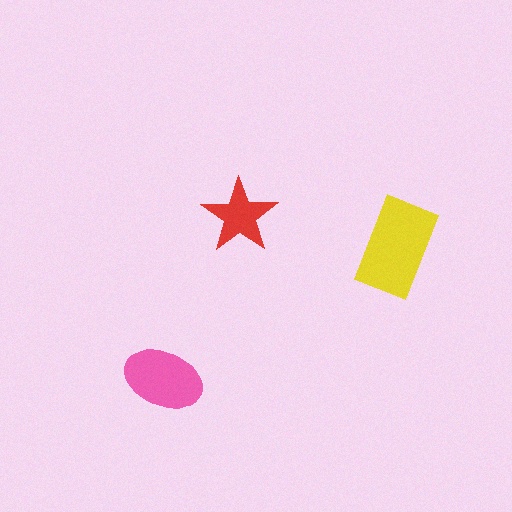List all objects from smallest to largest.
The red star, the pink ellipse, the yellow rectangle.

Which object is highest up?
The red star is topmost.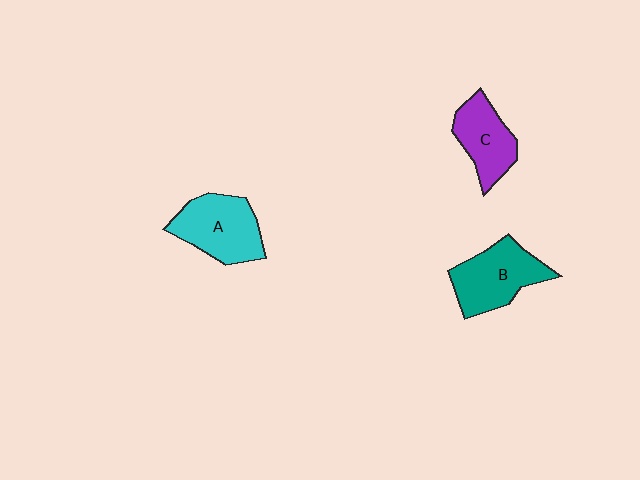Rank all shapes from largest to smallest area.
From largest to smallest: A (cyan), B (teal), C (purple).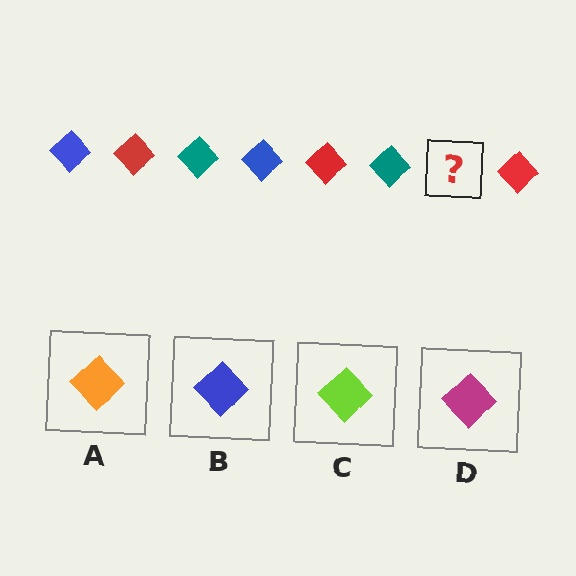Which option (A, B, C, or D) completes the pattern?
B.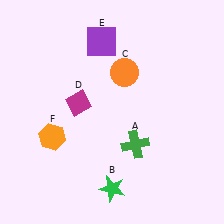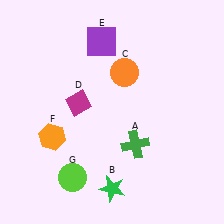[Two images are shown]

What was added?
A lime circle (G) was added in Image 2.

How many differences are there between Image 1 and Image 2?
There is 1 difference between the two images.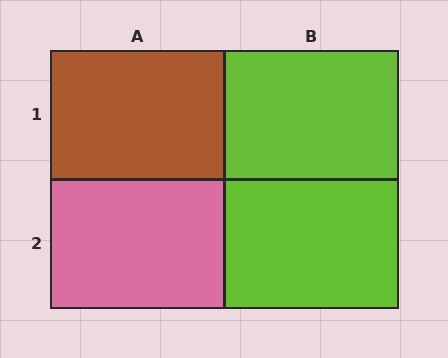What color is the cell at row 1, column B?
Lime.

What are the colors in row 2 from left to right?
Pink, lime.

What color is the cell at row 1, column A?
Brown.